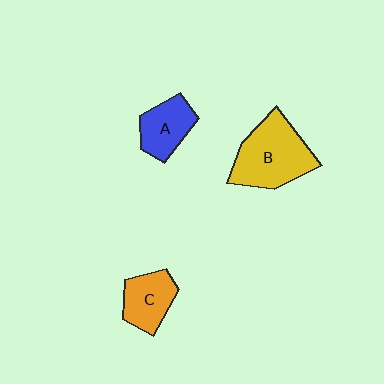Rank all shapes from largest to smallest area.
From largest to smallest: B (yellow), C (orange), A (blue).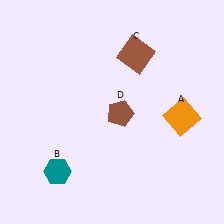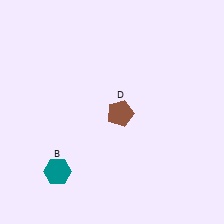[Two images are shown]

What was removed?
The orange square (A), the brown square (C) were removed in Image 2.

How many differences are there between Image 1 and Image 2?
There are 2 differences between the two images.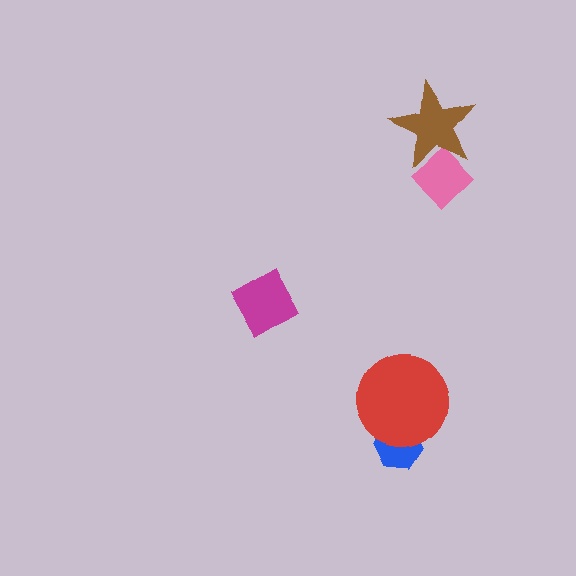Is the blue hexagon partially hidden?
Yes, it is partially covered by another shape.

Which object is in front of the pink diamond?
The brown star is in front of the pink diamond.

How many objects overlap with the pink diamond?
1 object overlaps with the pink diamond.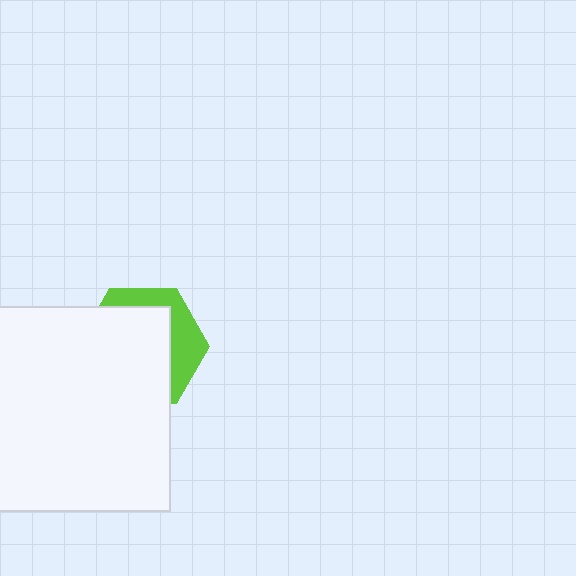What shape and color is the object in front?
The object in front is a white square.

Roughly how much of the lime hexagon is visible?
A small part of it is visible (roughly 32%).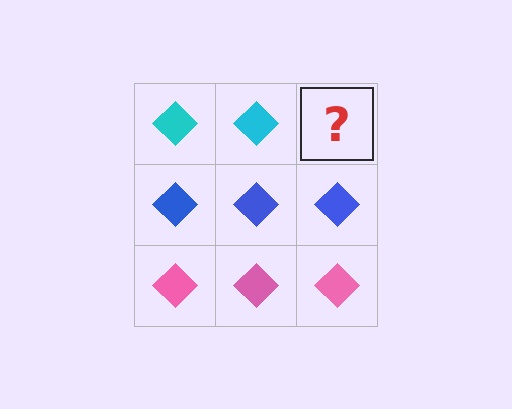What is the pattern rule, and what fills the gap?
The rule is that each row has a consistent color. The gap should be filled with a cyan diamond.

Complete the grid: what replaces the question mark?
The question mark should be replaced with a cyan diamond.